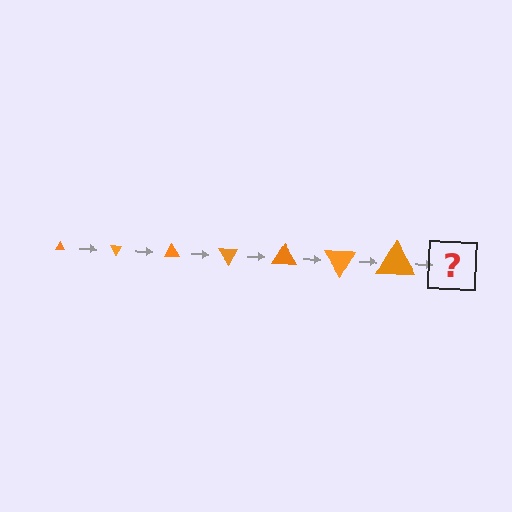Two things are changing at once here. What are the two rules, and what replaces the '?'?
The two rules are that the triangle grows larger each step and it rotates 60 degrees each step. The '?' should be a triangle, larger than the previous one and rotated 420 degrees from the start.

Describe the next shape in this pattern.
It should be a triangle, larger than the previous one and rotated 420 degrees from the start.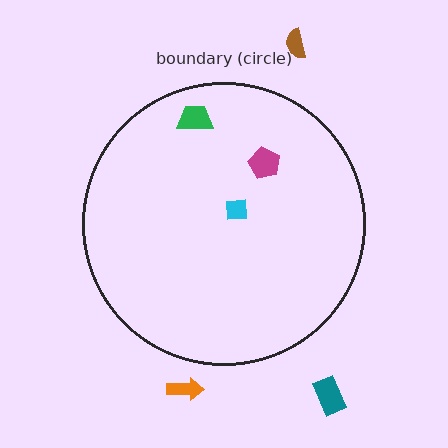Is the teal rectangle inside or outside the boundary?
Outside.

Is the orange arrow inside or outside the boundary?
Outside.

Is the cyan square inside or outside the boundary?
Inside.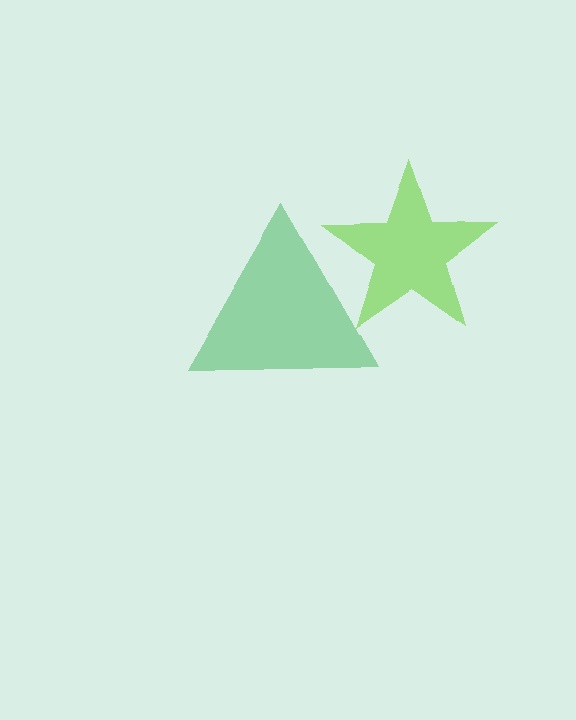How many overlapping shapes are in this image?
There are 2 overlapping shapes in the image.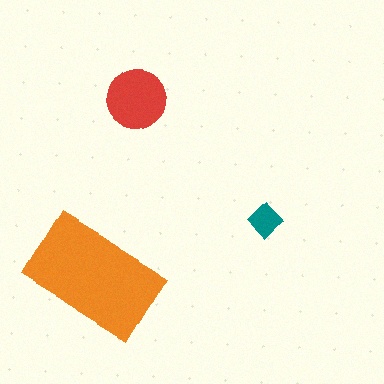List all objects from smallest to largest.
The teal diamond, the red circle, the orange rectangle.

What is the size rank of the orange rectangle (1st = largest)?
1st.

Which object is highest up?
The red circle is topmost.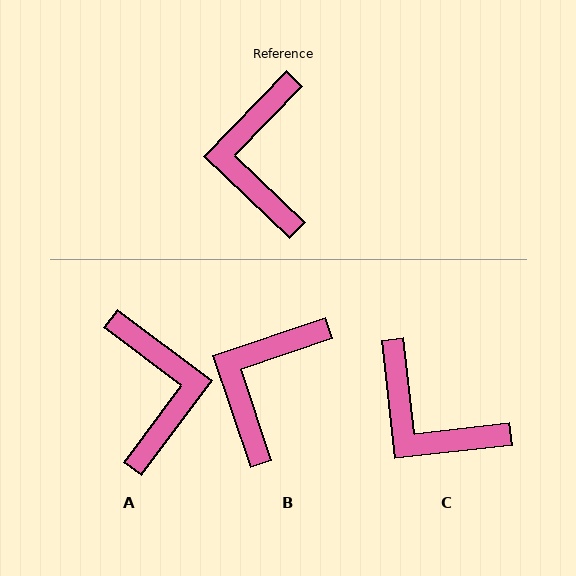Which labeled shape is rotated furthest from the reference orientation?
A, about 173 degrees away.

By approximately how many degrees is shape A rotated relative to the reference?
Approximately 173 degrees clockwise.